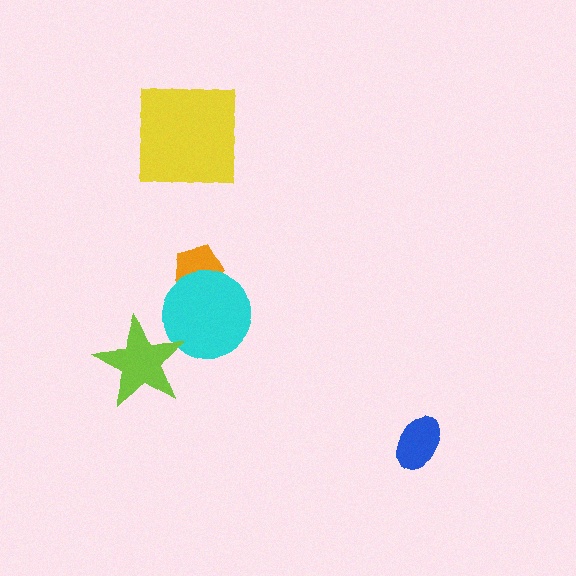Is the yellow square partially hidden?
No, no other shape covers it.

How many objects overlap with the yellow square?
0 objects overlap with the yellow square.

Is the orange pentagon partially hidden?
Yes, it is partially covered by another shape.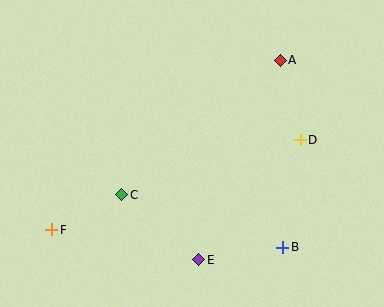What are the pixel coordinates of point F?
Point F is at (52, 230).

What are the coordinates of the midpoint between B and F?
The midpoint between B and F is at (167, 239).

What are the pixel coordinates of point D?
Point D is at (300, 140).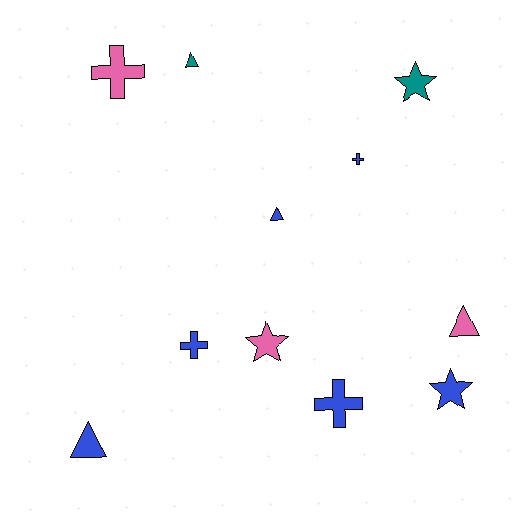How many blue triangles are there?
There are 2 blue triangles.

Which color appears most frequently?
Blue, with 6 objects.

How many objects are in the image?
There are 11 objects.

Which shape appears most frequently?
Triangle, with 4 objects.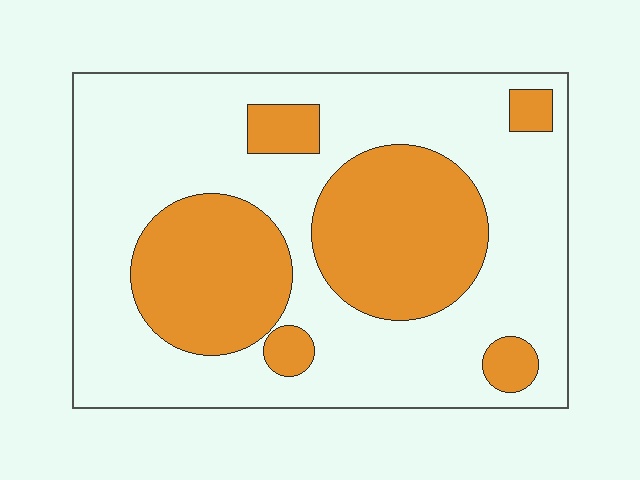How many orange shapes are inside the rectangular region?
6.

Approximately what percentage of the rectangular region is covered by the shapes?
Approximately 35%.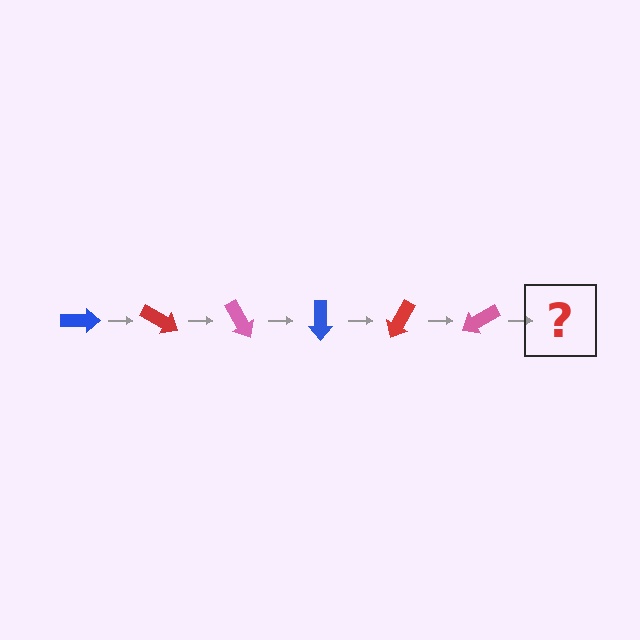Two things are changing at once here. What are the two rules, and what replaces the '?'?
The two rules are that it rotates 30 degrees each step and the color cycles through blue, red, and pink. The '?' should be a blue arrow, rotated 180 degrees from the start.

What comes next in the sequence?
The next element should be a blue arrow, rotated 180 degrees from the start.